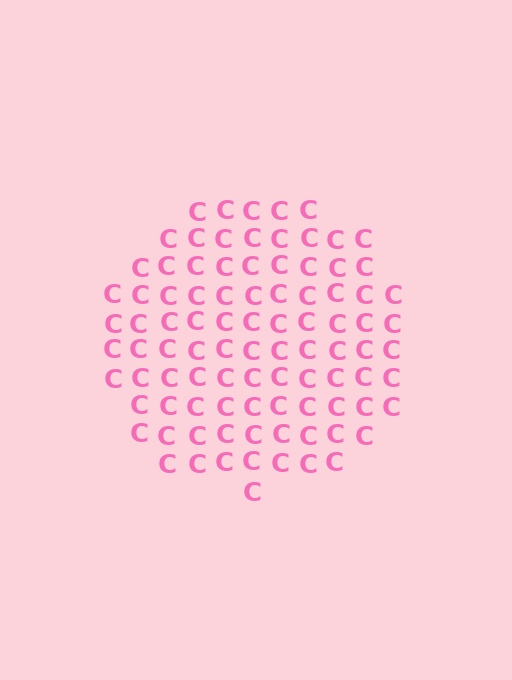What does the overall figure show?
The overall figure shows a circle.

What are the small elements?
The small elements are letter C's.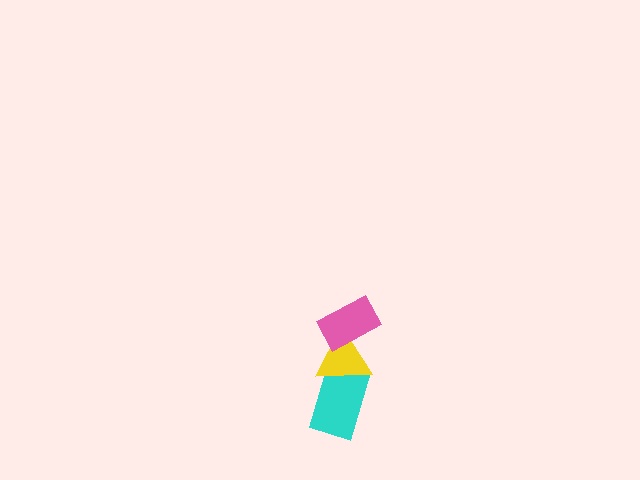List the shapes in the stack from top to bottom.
From top to bottom: the pink rectangle, the yellow triangle, the cyan rectangle.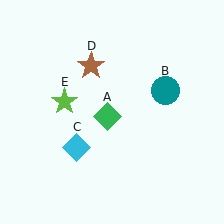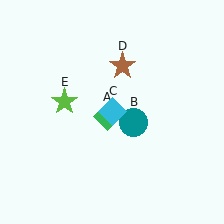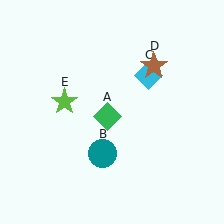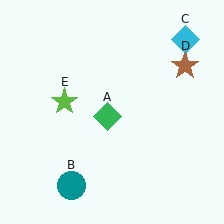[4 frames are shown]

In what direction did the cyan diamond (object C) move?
The cyan diamond (object C) moved up and to the right.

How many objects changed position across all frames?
3 objects changed position: teal circle (object B), cyan diamond (object C), brown star (object D).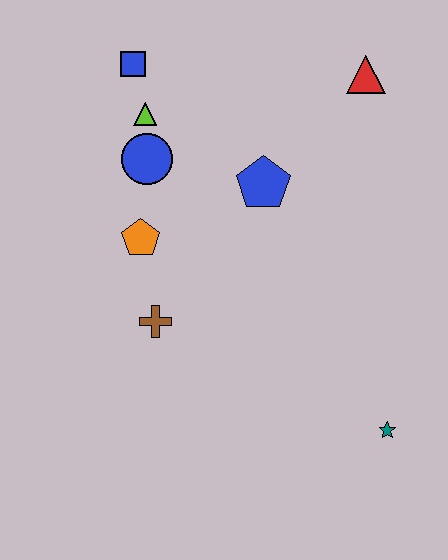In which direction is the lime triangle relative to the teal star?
The lime triangle is above the teal star.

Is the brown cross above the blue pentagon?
No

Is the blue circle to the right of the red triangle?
No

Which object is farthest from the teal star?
The blue square is farthest from the teal star.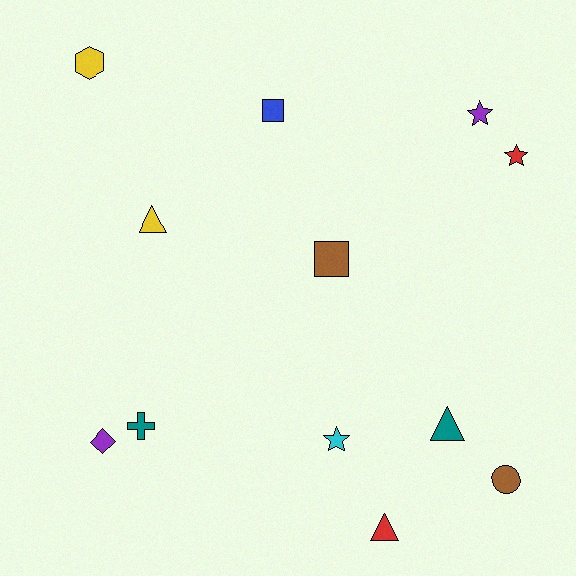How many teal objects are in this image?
There are 2 teal objects.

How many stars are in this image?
There are 3 stars.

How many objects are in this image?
There are 12 objects.